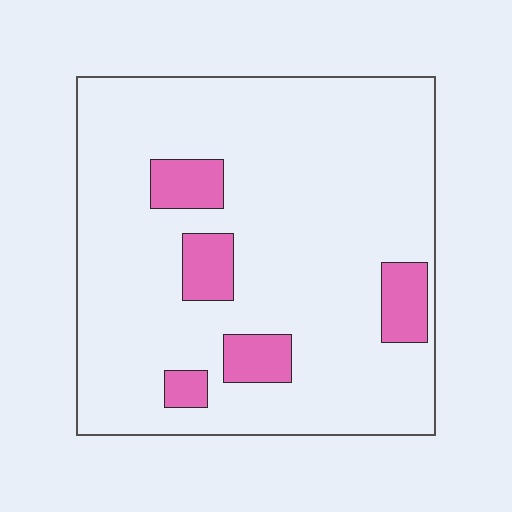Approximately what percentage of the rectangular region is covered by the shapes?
Approximately 10%.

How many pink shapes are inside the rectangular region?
5.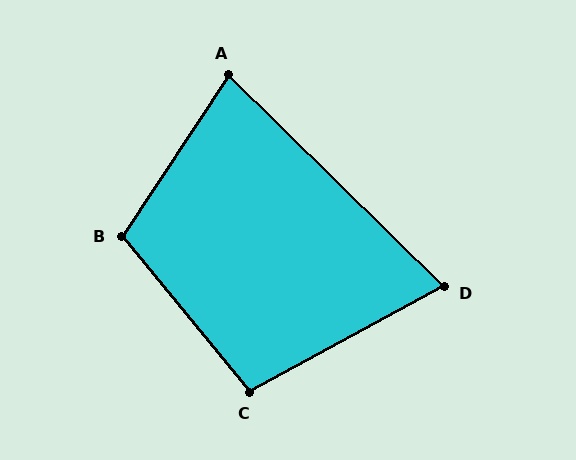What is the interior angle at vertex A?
Approximately 79 degrees (acute).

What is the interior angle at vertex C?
Approximately 101 degrees (obtuse).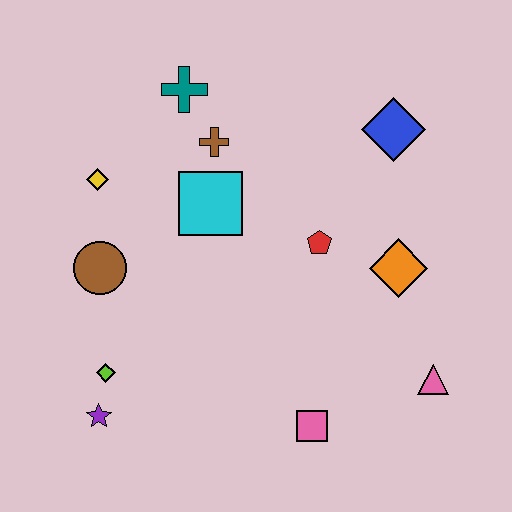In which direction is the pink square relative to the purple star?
The pink square is to the right of the purple star.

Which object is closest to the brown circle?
The yellow diamond is closest to the brown circle.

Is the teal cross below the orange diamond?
No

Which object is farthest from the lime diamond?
The blue diamond is farthest from the lime diamond.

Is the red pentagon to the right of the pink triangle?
No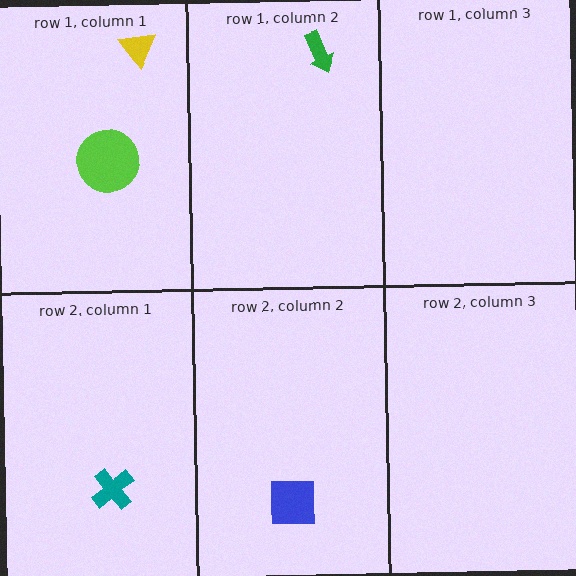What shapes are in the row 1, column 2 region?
The green arrow.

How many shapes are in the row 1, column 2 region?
1.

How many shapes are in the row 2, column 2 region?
1.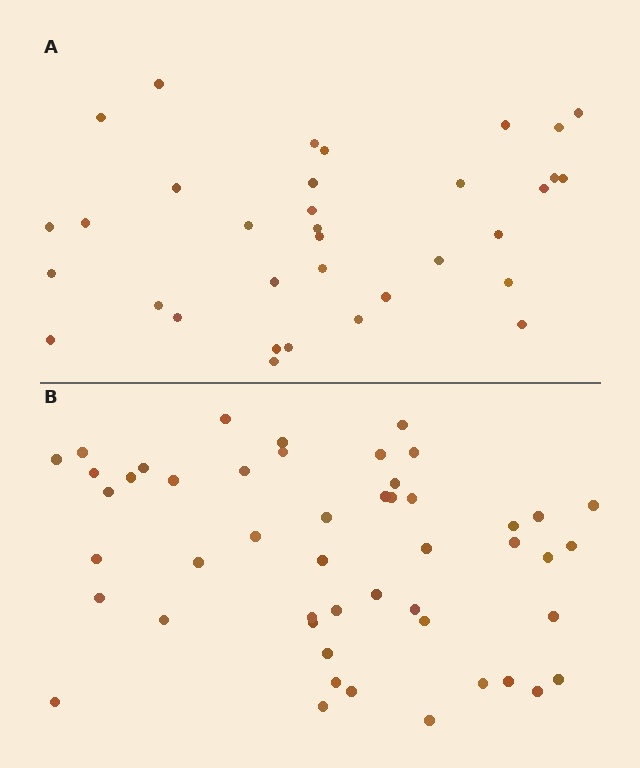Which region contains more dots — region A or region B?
Region B (the bottom region) has more dots.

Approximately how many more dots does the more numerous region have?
Region B has approximately 15 more dots than region A.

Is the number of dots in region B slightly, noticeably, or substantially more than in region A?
Region B has noticeably more, but not dramatically so. The ratio is roughly 1.4 to 1.